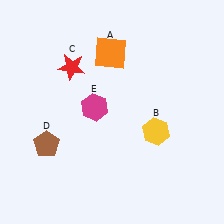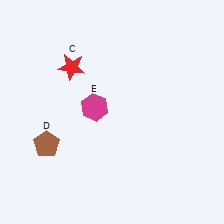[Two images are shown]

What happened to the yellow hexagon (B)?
The yellow hexagon (B) was removed in Image 2. It was in the bottom-right area of Image 1.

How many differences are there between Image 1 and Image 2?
There are 2 differences between the two images.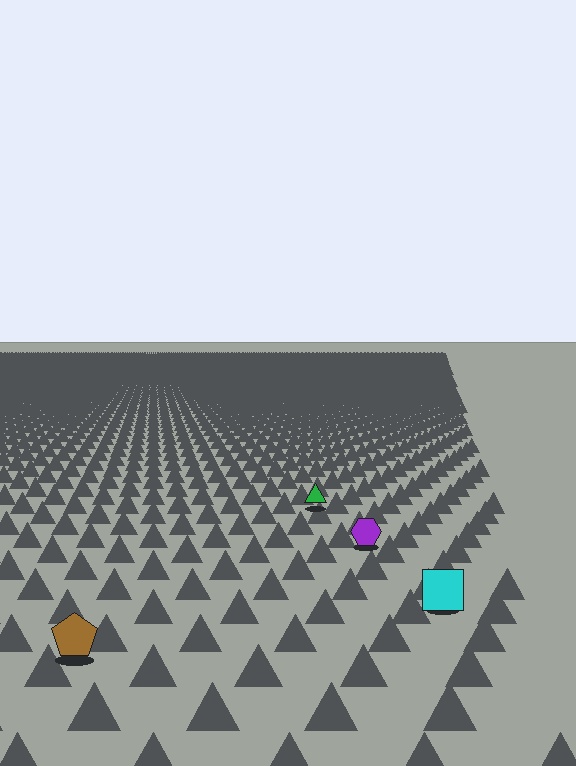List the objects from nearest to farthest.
From nearest to farthest: the brown pentagon, the cyan square, the purple hexagon, the green triangle.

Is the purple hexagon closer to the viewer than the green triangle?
Yes. The purple hexagon is closer — you can tell from the texture gradient: the ground texture is coarser near it.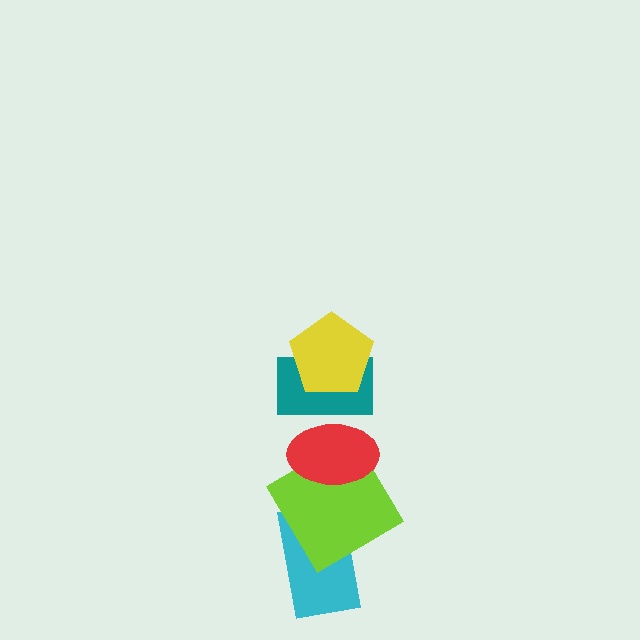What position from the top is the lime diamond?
The lime diamond is 4th from the top.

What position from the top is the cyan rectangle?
The cyan rectangle is 5th from the top.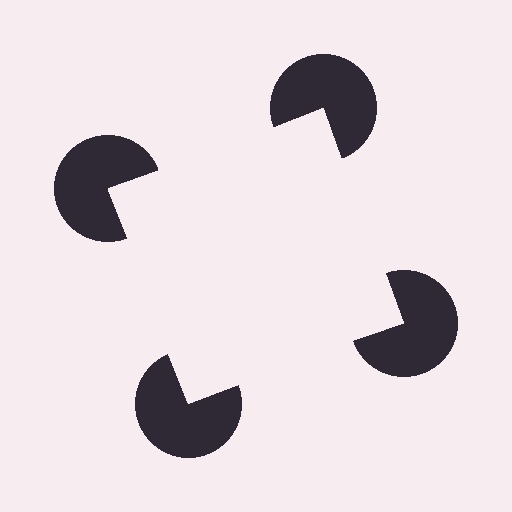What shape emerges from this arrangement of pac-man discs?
An illusory square — its edges are inferred from the aligned wedge cuts in the pac-man discs, not physically drawn.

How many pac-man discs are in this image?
There are 4 — one at each vertex of the illusory square.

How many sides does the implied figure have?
4 sides.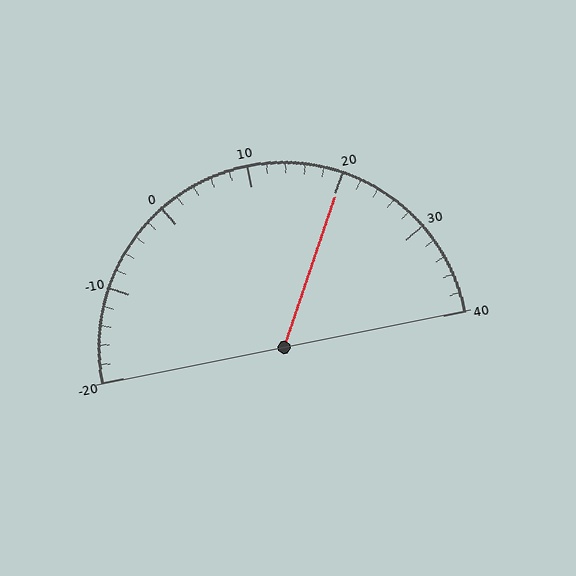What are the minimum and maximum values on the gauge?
The gauge ranges from -20 to 40.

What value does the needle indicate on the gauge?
The needle indicates approximately 20.